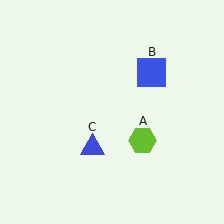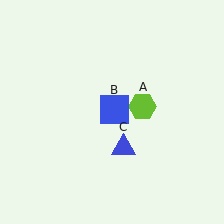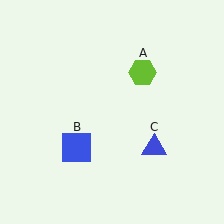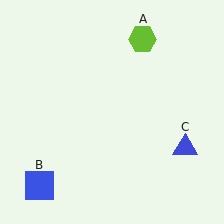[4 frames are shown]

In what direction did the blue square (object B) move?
The blue square (object B) moved down and to the left.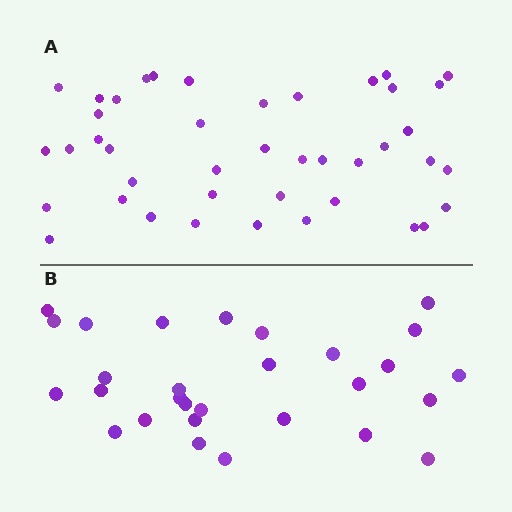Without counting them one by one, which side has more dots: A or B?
Region A (the top region) has more dots.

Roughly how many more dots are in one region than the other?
Region A has approximately 15 more dots than region B.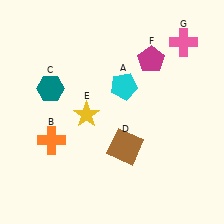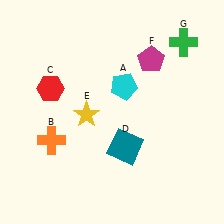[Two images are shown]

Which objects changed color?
C changed from teal to red. D changed from brown to teal. G changed from pink to green.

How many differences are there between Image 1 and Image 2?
There are 3 differences between the two images.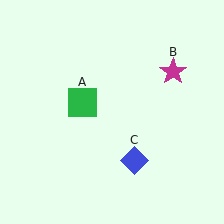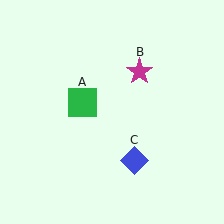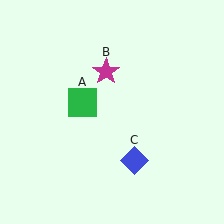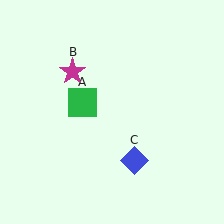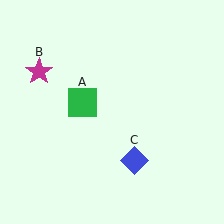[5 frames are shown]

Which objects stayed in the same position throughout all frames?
Green square (object A) and blue diamond (object C) remained stationary.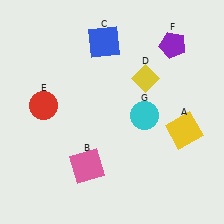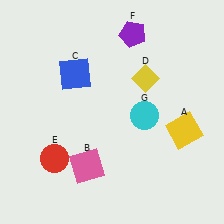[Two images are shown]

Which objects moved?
The objects that moved are: the blue square (C), the red circle (E), the purple pentagon (F).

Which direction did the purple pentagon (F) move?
The purple pentagon (F) moved left.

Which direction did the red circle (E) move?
The red circle (E) moved down.